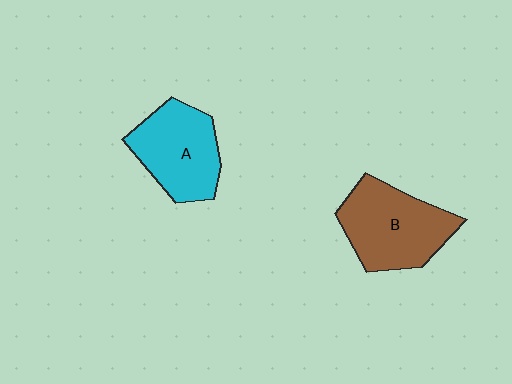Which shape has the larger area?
Shape B (brown).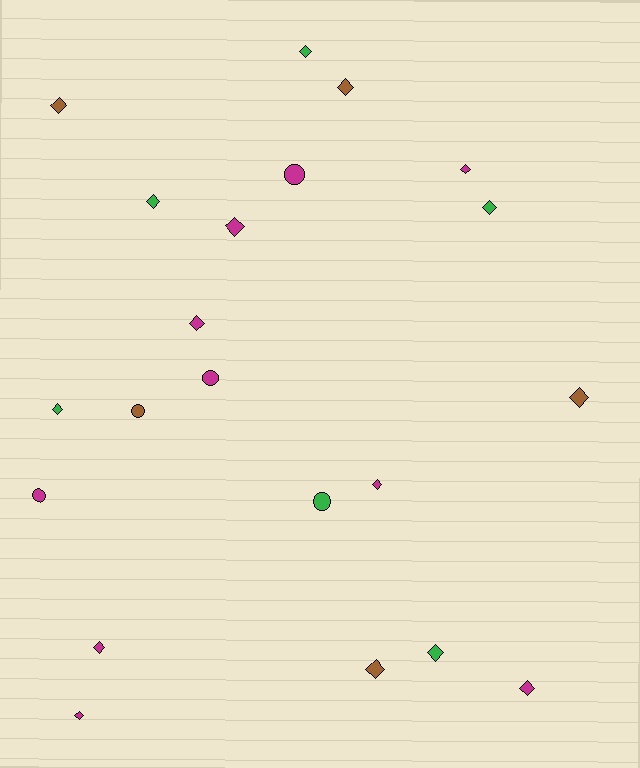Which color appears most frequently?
Magenta, with 10 objects.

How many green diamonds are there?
There are 5 green diamonds.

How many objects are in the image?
There are 21 objects.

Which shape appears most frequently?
Diamond, with 16 objects.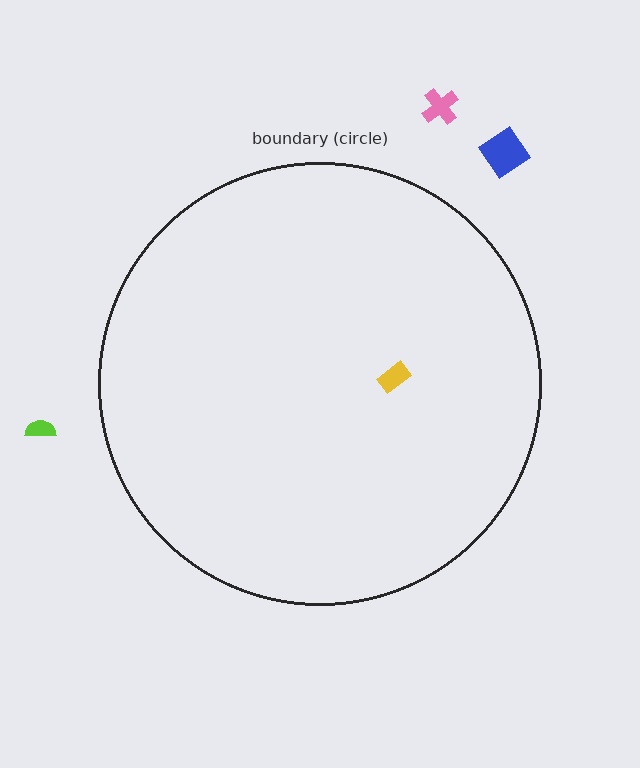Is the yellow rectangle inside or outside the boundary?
Inside.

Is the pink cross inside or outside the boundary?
Outside.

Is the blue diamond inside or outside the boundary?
Outside.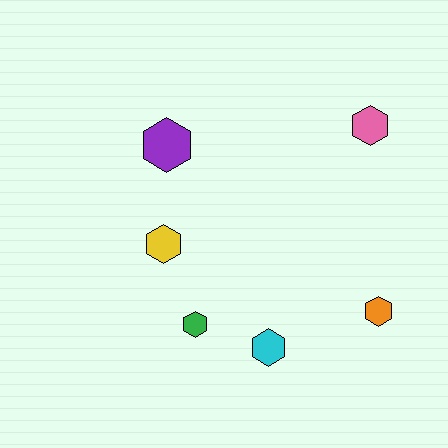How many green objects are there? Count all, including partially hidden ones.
There is 1 green object.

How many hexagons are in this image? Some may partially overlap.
There are 6 hexagons.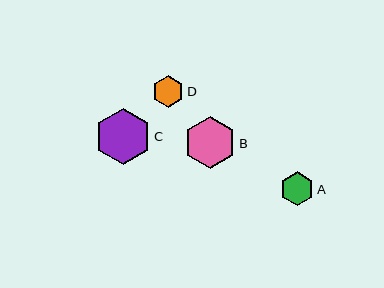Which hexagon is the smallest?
Hexagon D is the smallest with a size of approximately 32 pixels.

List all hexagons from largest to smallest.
From largest to smallest: C, B, A, D.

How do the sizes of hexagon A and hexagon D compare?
Hexagon A and hexagon D are approximately the same size.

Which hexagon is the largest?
Hexagon C is the largest with a size of approximately 56 pixels.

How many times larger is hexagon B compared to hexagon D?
Hexagon B is approximately 1.6 times the size of hexagon D.